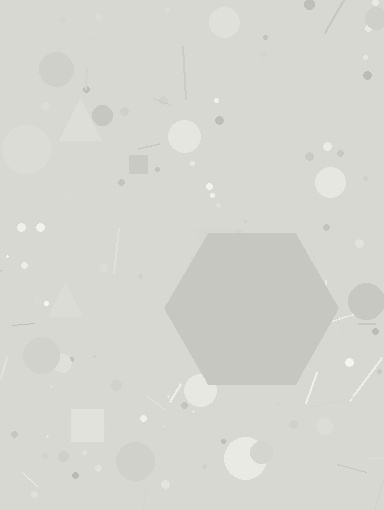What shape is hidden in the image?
A hexagon is hidden in the image.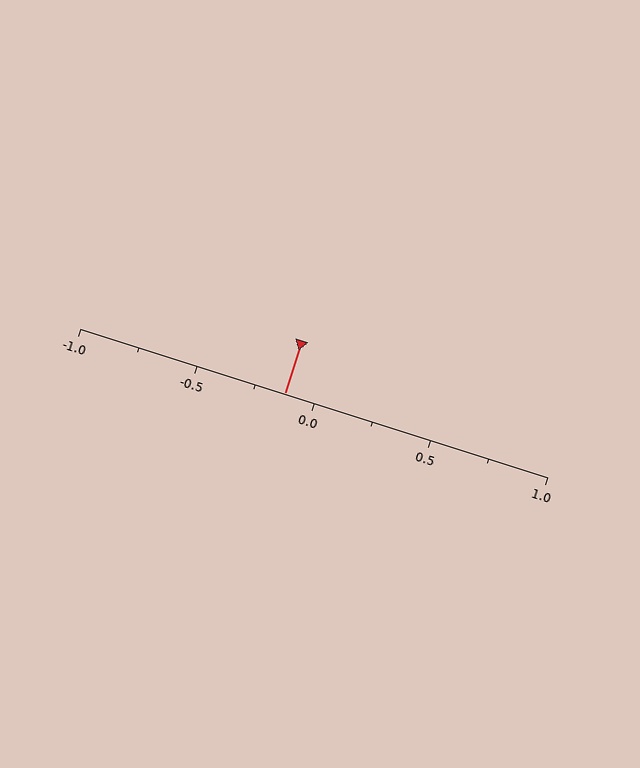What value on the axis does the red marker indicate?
The marker indicates approximately -0.12.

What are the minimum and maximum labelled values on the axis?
The axis runs from -1.0 to 1.0.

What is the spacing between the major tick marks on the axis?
The major ticks are spaced 0.5 apart.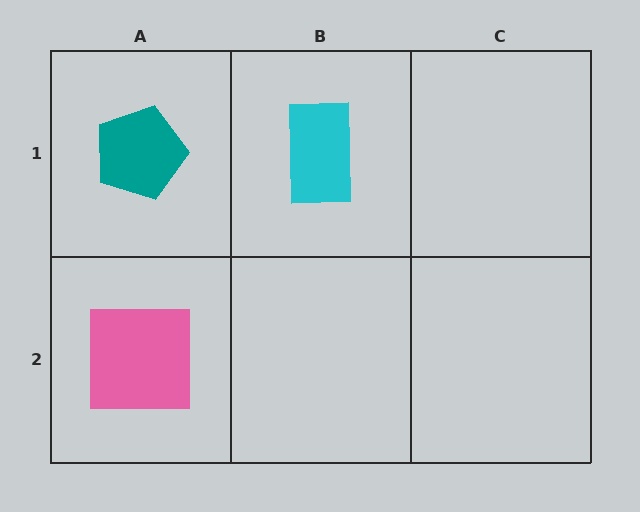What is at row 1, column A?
A teal pentagon.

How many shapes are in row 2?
1 shape.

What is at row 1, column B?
A cyan rectangle.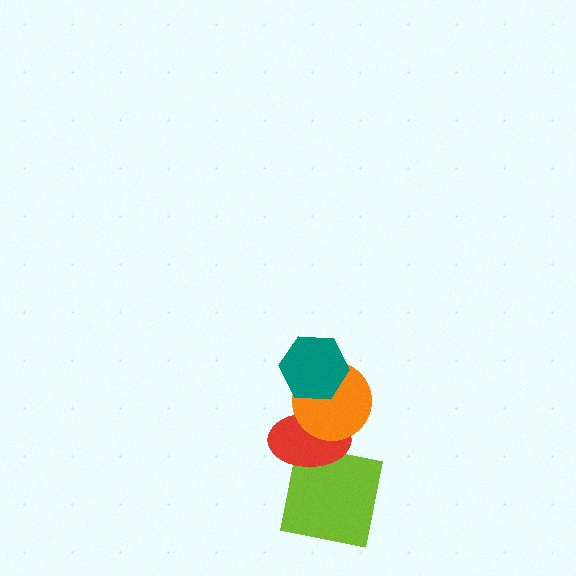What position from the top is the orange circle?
The orange circle is 2nd from the top.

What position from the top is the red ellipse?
The red ellipse is 3rd from the top.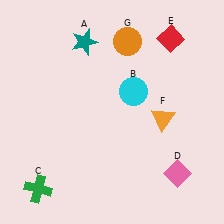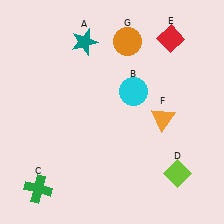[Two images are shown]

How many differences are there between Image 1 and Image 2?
There is 1 difference between the two images.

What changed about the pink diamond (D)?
In Image 1, D is pink. In Image 2, it changed to lime.